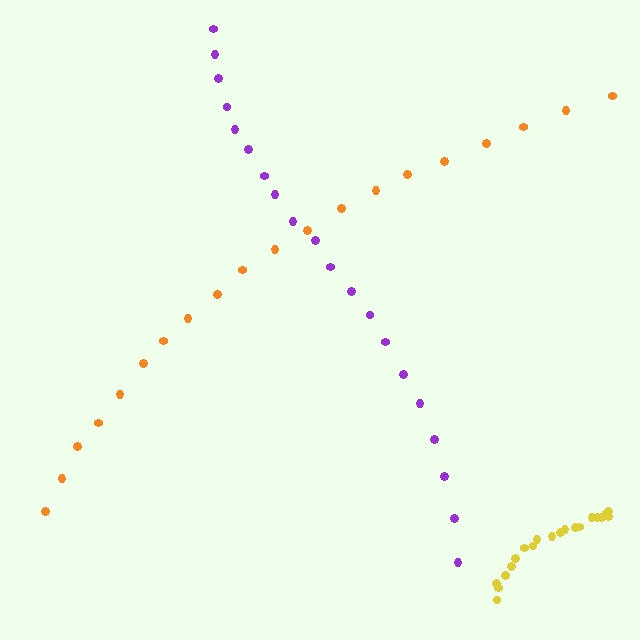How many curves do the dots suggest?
There are 3 distinct paths.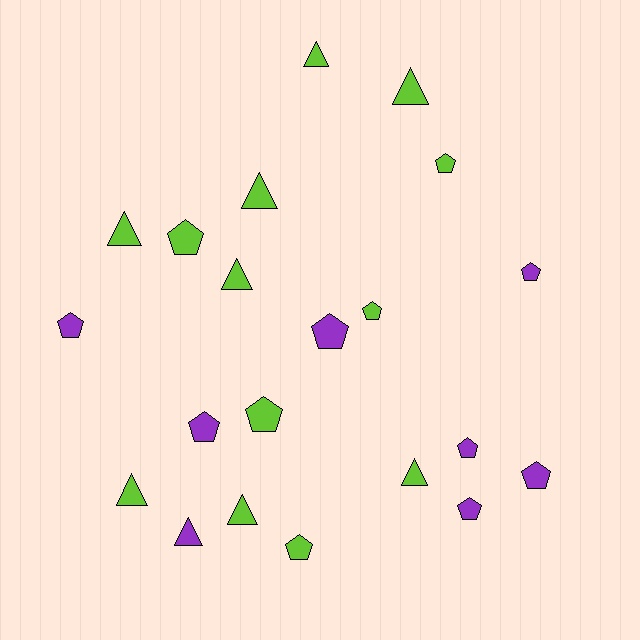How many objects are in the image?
There are 21 objects.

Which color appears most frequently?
Lime, with 13 objects.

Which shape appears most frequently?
Pentagon, with 12 objects.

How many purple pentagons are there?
There are 7 purple pentagons.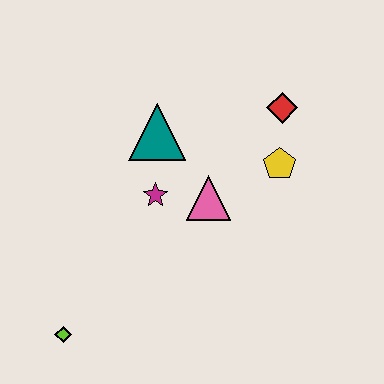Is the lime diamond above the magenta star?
No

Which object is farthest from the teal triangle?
The lime diamond is farthest from the teal triangle.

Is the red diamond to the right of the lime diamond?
Yes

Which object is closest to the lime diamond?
The magenta star is closest to the lime diamond.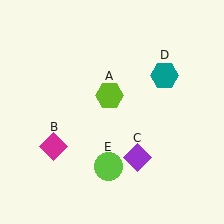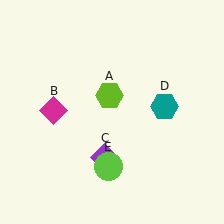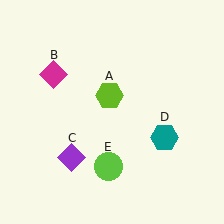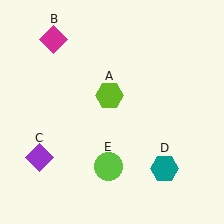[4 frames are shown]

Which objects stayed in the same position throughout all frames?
Lime hexagon (object A) and lime circle (object E) remained stationary.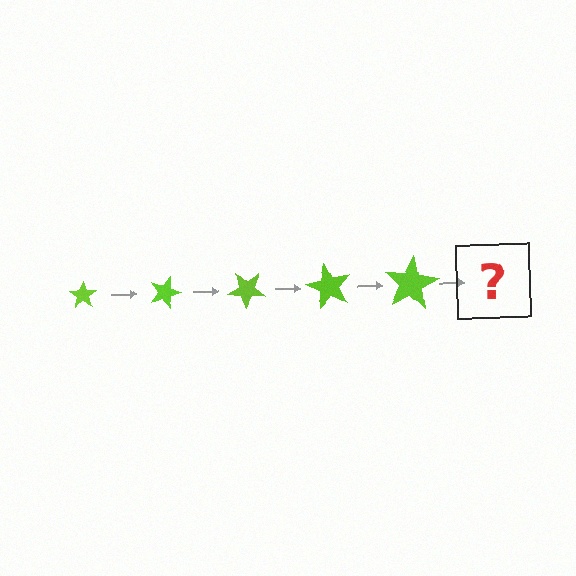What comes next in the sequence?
The next element should be a star, larger than the previous one and rotated 100 degrees from the start.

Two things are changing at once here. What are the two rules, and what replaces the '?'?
The two rules are that the star grows larger each step and it rotates 20 degrees each step. The '?' should be a star, larger than the previous one and rotated 100 degrees from the start.